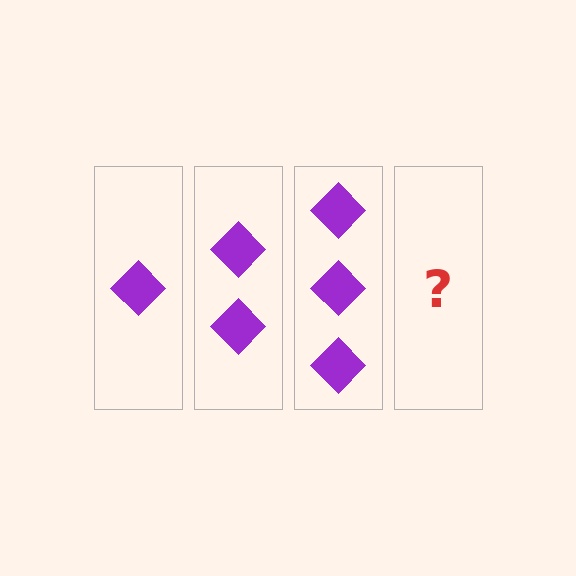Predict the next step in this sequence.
The next step is 4 diamonds.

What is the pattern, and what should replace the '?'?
The pattern is that each step adds one more diamond. The '?' should be 4 diamonds.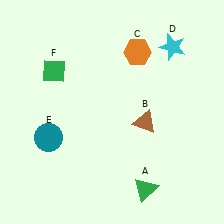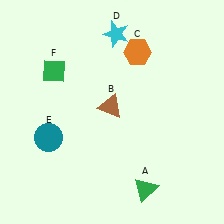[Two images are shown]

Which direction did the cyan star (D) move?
The cyan star (D) moved left.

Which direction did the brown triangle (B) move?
The brown triangle (B) moved left.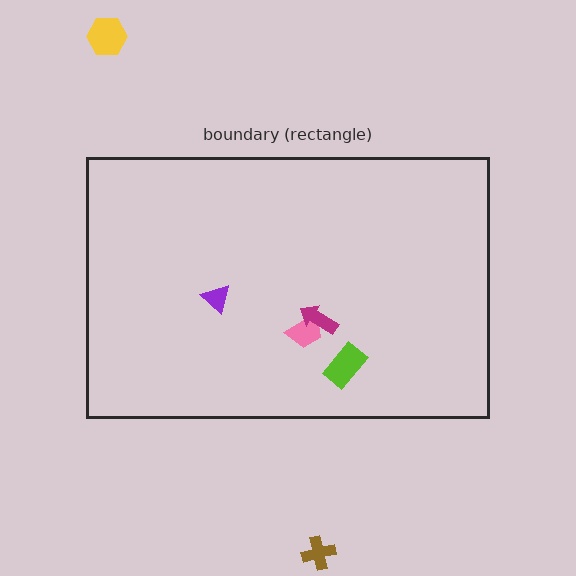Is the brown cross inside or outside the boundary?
Outside.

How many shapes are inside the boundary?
4 inside, 2 outside.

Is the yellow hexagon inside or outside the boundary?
Outside.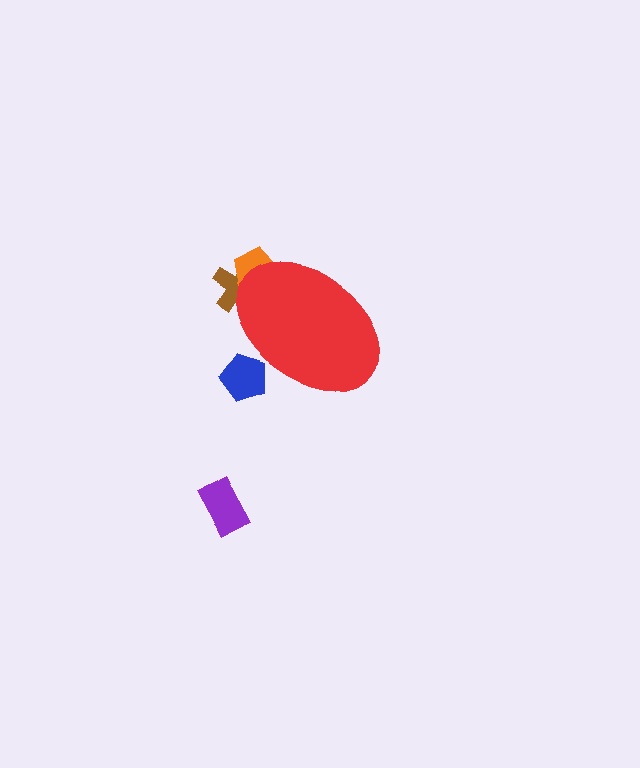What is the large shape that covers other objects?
A red ellipse.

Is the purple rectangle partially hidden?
No, the purple rectangle is fully visible.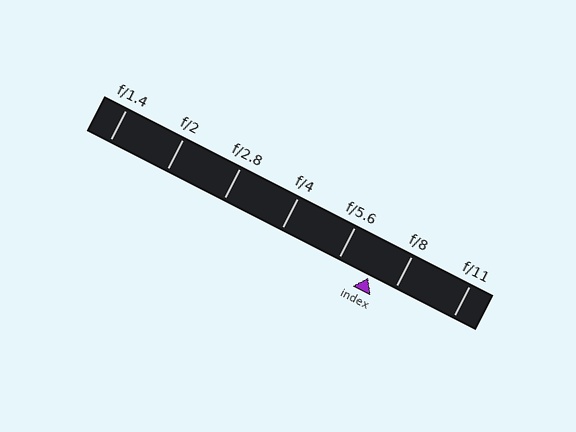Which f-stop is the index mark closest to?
The index mark is closest to f/8.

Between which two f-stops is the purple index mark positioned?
The index mark is between f/5.6 and f/8.